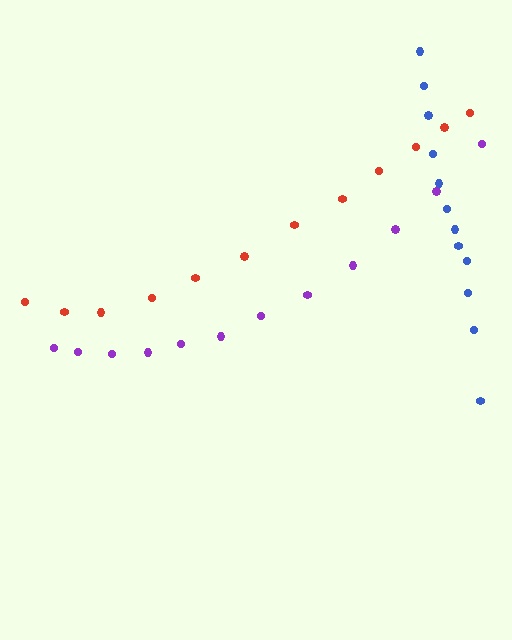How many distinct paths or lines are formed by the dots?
There are 3 distinct paths.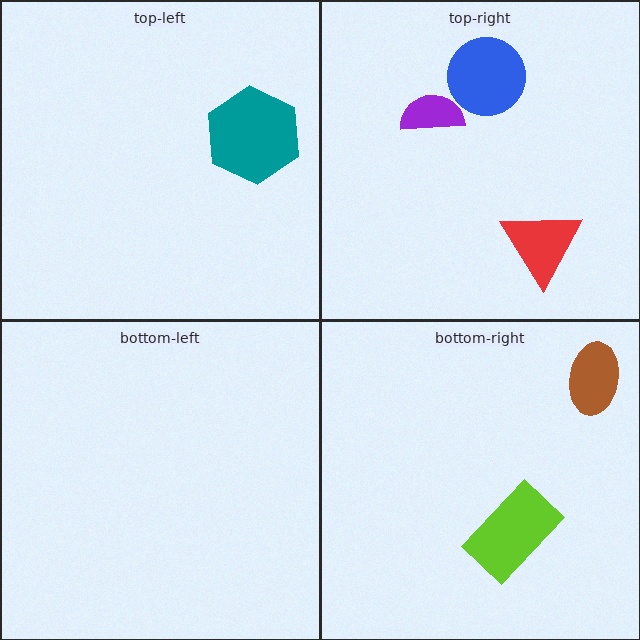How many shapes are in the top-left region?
1.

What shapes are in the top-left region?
The teal hexagon.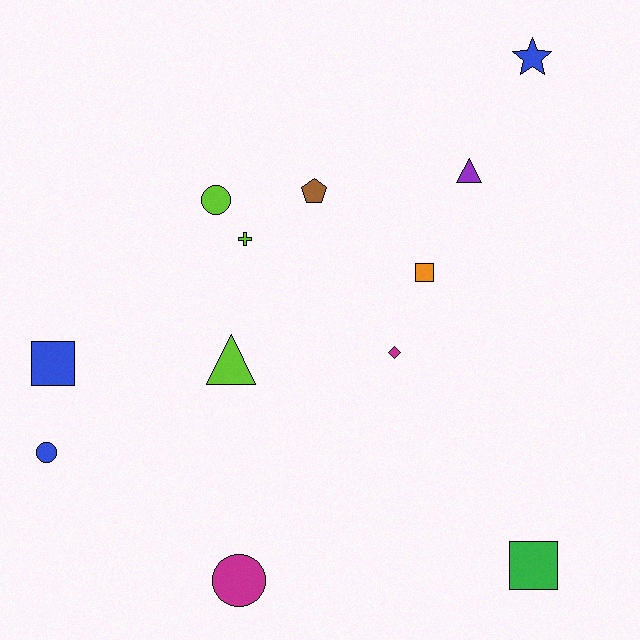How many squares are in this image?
There are 3 squares.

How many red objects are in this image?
There are no red objects.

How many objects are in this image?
There are 12 objects.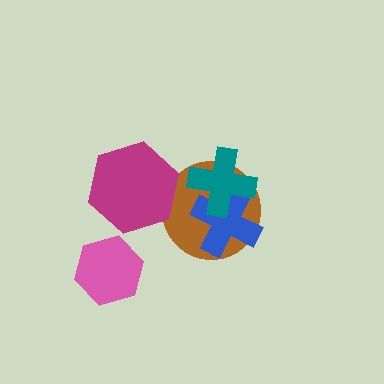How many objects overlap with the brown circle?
3 objects overlap with the brown circle.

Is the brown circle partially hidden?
Yes, it is partially covered by another shape.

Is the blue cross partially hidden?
Yes, it is partially covered by another shape.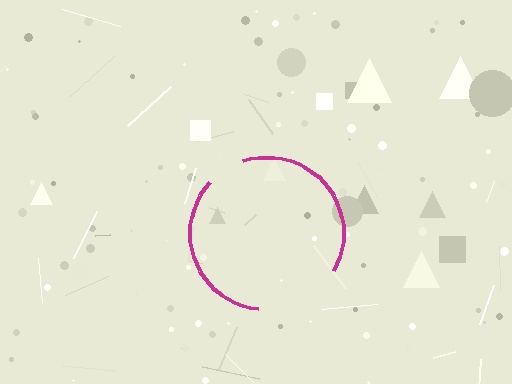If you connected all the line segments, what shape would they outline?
They would outline a circle.